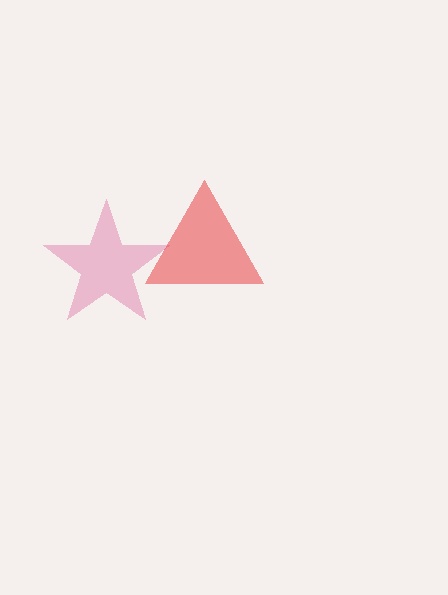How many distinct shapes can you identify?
There are 2 distinct shapes: a pink star, a red triangle.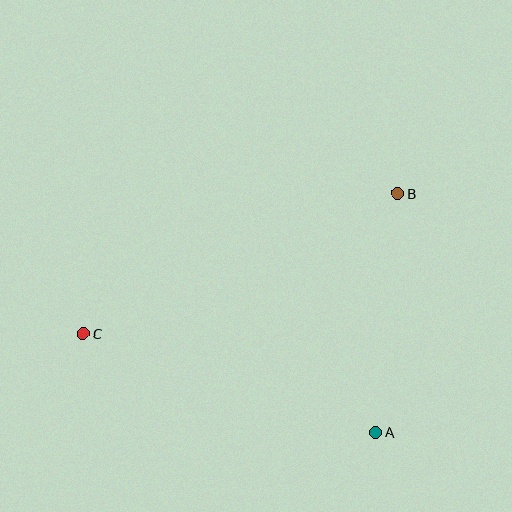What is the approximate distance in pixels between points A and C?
The distance between A and C is approximately 308 pixels.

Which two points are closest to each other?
Points A and B are closest to each other.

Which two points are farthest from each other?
Points B and C are farthest from each other.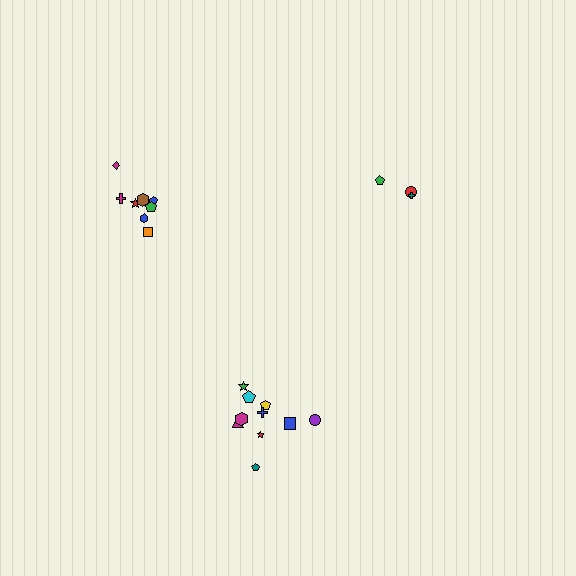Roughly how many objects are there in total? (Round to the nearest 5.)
Roughly 20 objects in total.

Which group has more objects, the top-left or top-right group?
The top-left group.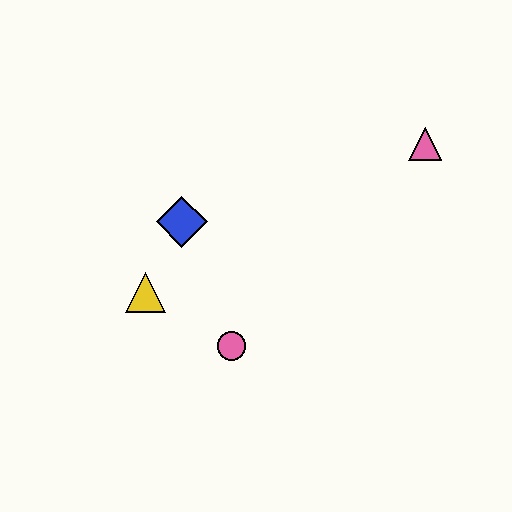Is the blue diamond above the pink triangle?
No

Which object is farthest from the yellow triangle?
The pink triangle is farthest from the yellow triangle.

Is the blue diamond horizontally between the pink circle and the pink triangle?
No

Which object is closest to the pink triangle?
The blue diamond is closest to the pink triangle.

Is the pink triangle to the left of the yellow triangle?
No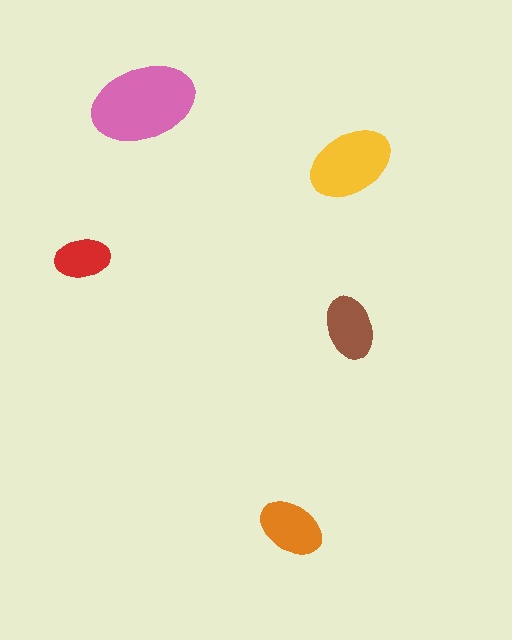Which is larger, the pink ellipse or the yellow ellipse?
The pink one.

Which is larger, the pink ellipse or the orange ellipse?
The pink one.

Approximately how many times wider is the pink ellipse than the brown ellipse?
About 1.5 times wider.